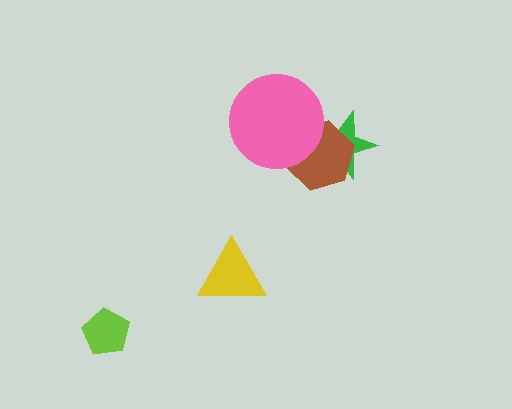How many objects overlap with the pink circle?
2 objects overlap with the pink circle.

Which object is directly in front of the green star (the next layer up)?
The brown hexagon is directly in front of the green star.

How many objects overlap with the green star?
2 objects overlap with the green star.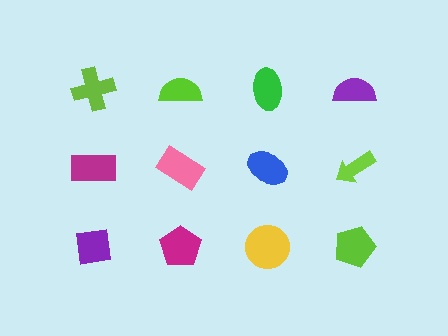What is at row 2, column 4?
A lime arrow.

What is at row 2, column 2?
A pink rectangle.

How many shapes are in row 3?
4 shapes.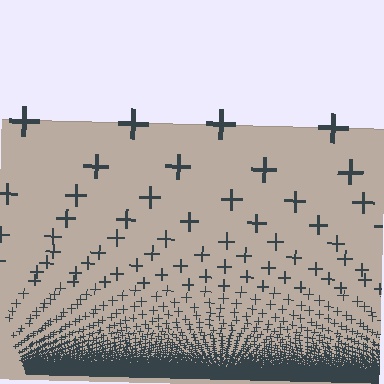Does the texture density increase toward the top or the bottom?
Density increases toward the bottom.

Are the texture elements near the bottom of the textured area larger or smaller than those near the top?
Smaller. The gradient is inverted — elements near the bottom are smaller and denser.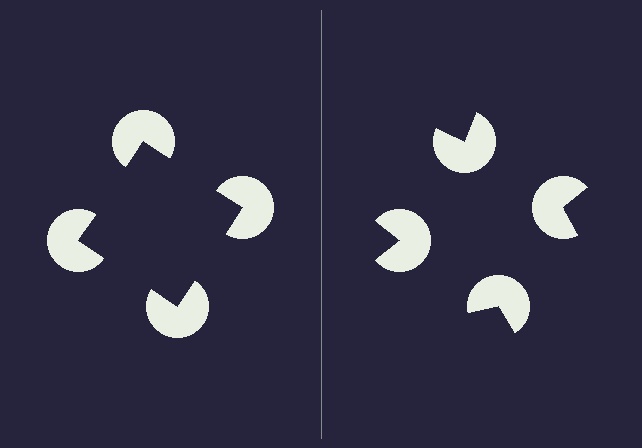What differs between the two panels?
The pac-man discs are positioned identically on both sides; only the wedge orientations differ. On the left they align to a square; on the right they are misaligned.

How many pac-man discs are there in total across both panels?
8 — 4 on each side.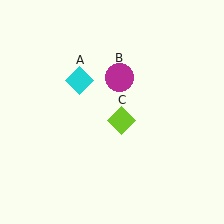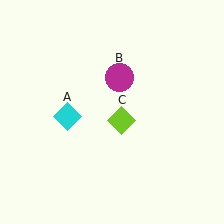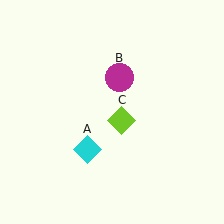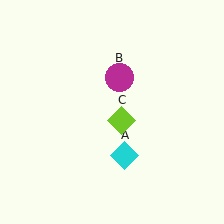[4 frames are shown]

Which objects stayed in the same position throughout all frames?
Magenta circle (object B) and lime diamond (object C) remained stationary.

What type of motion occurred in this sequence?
The cyan diamond (object A) rotated counterclockwise around the center of the scene.